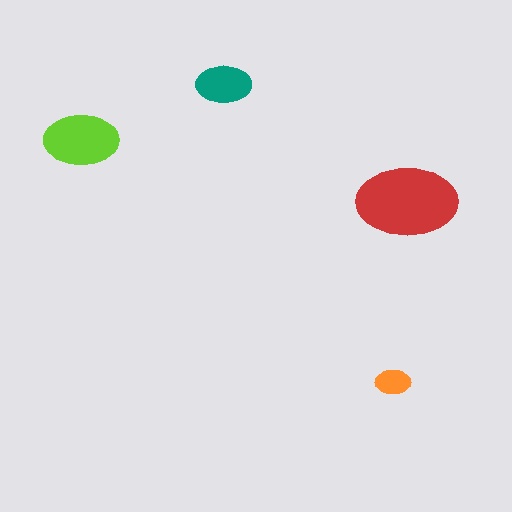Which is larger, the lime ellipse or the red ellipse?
The red one.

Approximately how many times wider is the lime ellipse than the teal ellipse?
About 1.5 times wider.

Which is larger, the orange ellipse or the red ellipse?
The red one.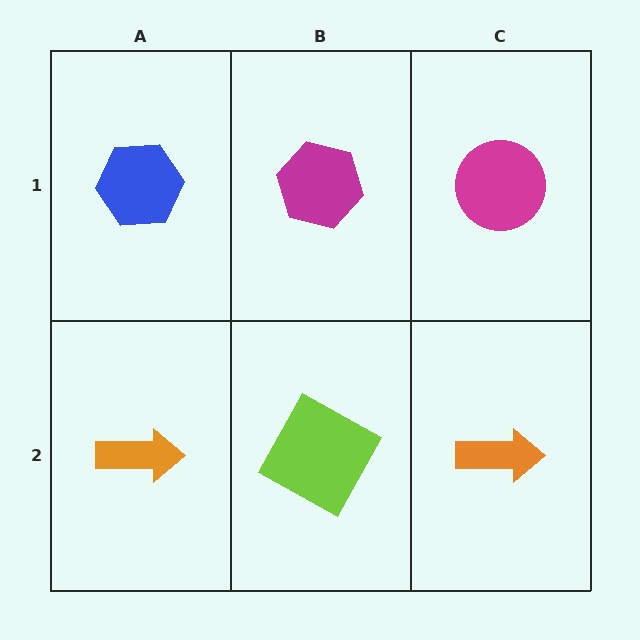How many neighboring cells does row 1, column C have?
2.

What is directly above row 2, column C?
A magenta circle.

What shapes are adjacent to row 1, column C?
An orange arrow (row 2, column C), a magenta hexagon (row 1, column B).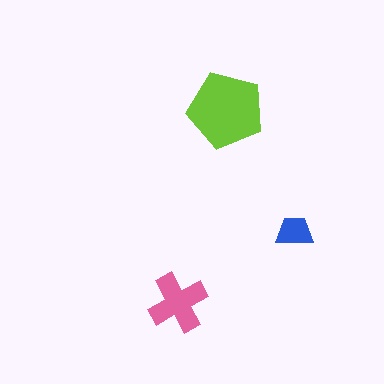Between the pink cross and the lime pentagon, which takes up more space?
The lime pentagon.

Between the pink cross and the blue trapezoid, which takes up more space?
The pink cross.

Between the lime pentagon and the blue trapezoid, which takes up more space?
The lime pentagon.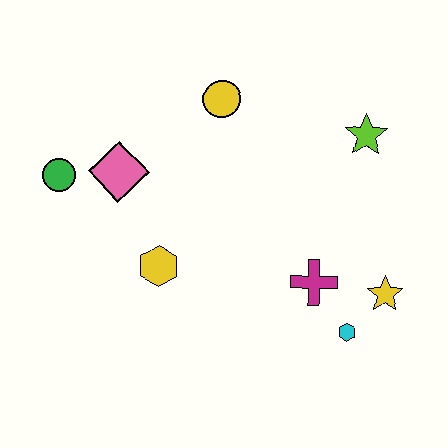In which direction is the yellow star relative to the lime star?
The yellow star is below the lime star.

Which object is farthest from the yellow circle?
The cyan hexagon is farthest from the yellow circle.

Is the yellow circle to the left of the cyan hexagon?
Yes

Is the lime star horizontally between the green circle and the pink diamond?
No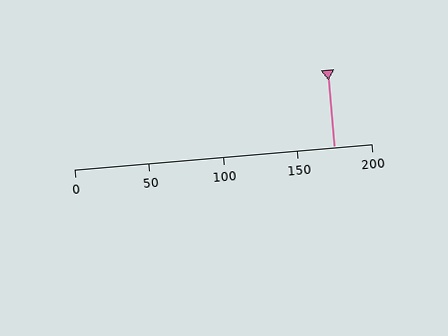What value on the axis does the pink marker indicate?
The marker indicates approximately 175.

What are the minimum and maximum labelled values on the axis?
The axis runs from 0 to 200.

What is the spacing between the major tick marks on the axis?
The major ticks are spaced 50 apart.